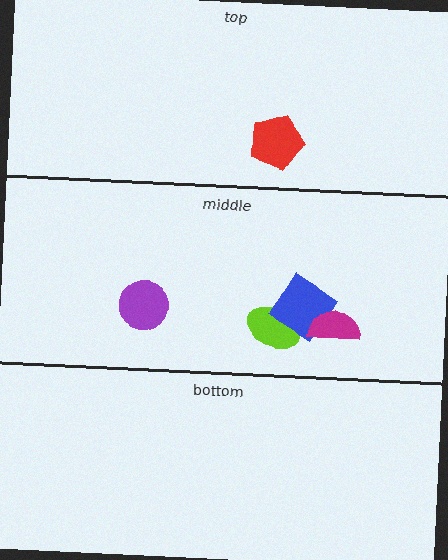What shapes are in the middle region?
The purple circle, the lime ellipse, the blue diamond, the magenta semicircle.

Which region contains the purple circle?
The middle region.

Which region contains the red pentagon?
The top region.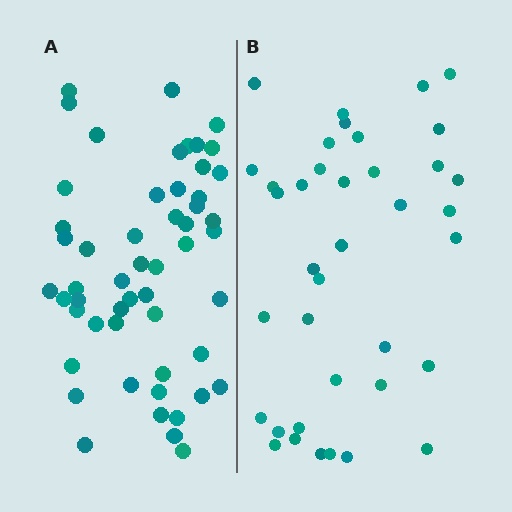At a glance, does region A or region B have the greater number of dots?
Region A (the left region) has more dots.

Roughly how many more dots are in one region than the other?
Region A has approximately 15 more dots than region B.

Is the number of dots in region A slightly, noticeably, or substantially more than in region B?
Region A has noticeably more, but not dramatically so. The ratio is roughly 1.4 to 1.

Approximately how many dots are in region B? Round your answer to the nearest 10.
About 40 dots. (The exact count is 38, which rounds to 40.)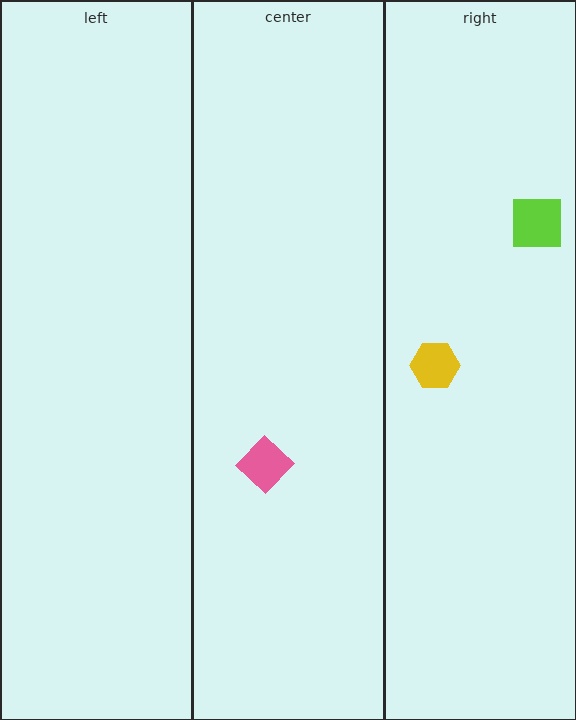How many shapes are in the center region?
1.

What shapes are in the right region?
The yellow hexagon, the lime square.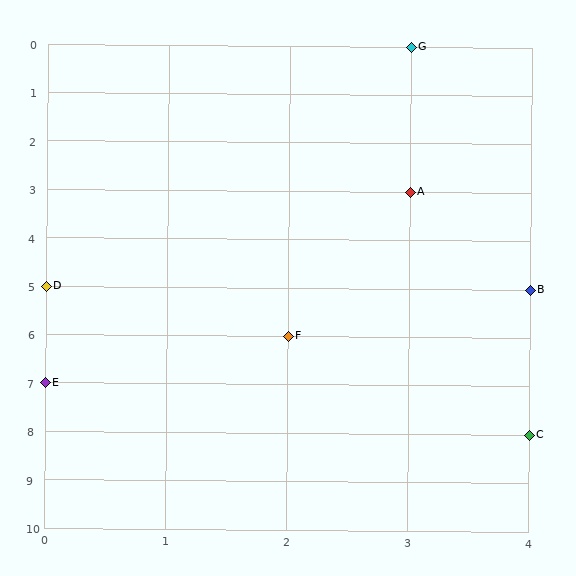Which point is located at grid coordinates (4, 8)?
Point C is at (4, 8).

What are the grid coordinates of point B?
Point B is at grid coordinates (4, 5).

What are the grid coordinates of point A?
Point A is at grid coordinates (3, 3).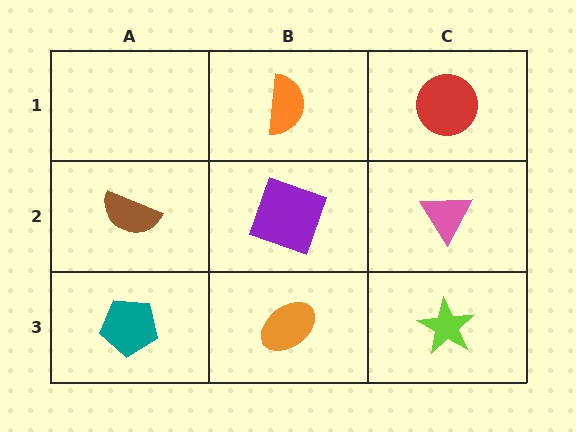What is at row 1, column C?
A red circle.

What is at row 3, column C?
A lime star.